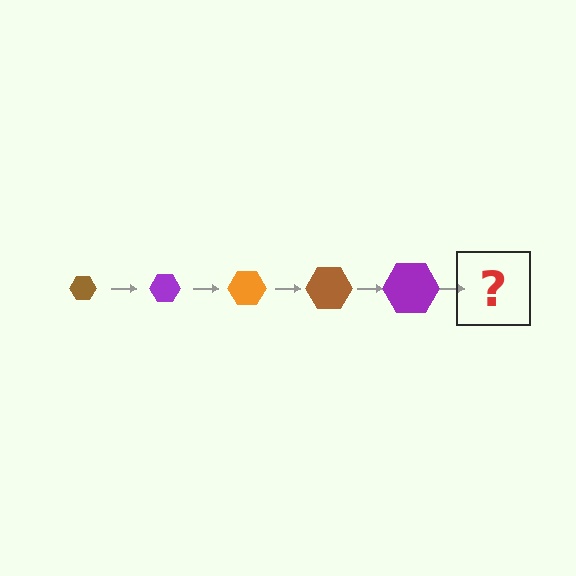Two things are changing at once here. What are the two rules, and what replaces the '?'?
The two rules are that the hexagon grows larger each step and the color cycles through brown, purple, and orange. The '?' should be an orange hexagon, larger than the previous one.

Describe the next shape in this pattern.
It should be an orange hexagon, larger than the previous one.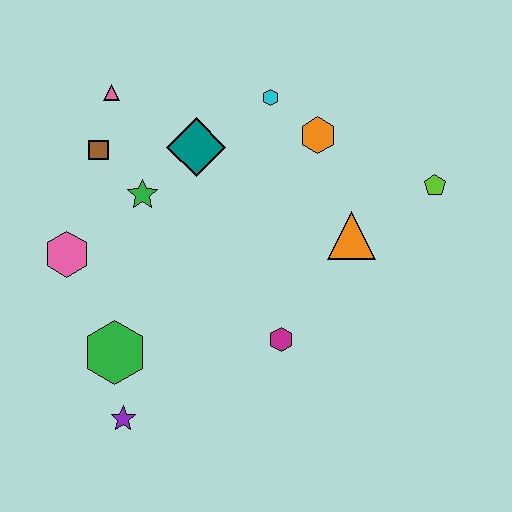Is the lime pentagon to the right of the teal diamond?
Yes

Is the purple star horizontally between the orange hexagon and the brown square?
Yes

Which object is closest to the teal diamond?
The green star is closest to the teal diamond.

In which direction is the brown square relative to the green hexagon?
The brown square is above the green hexagon.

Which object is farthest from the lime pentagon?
The purple star is farthest from the lime pentagon.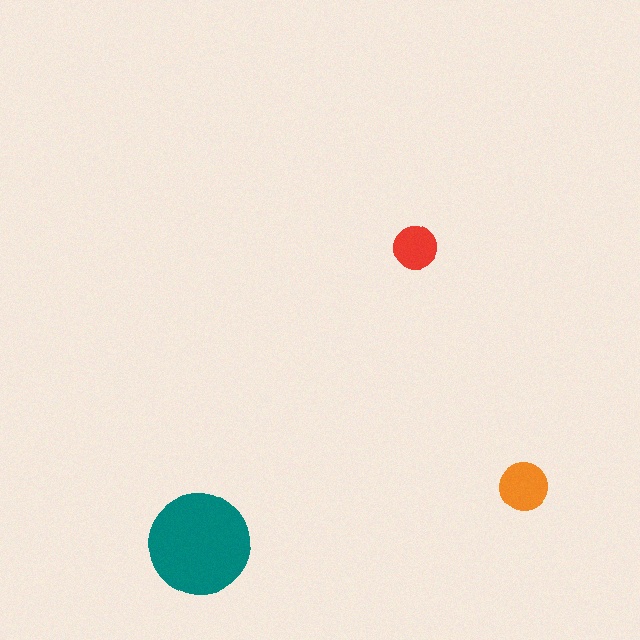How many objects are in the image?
There are 3 objects in the image.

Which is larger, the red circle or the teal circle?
The teal one.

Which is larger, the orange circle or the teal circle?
The teal one.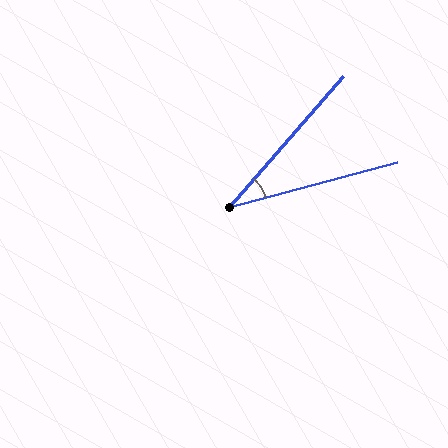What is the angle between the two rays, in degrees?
Approximately 34 degrees.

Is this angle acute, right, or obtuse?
It is acute.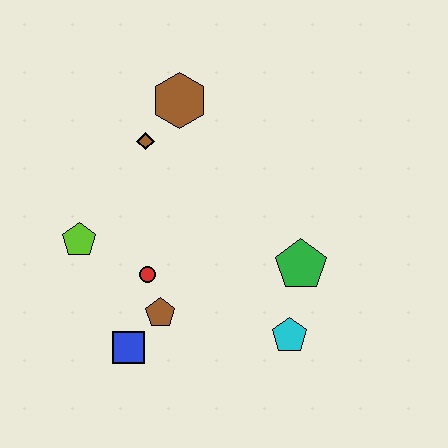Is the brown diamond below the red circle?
No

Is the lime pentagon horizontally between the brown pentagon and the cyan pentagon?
No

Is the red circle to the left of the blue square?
No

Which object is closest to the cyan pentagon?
The green pentagon is closest to the cyan pentagon.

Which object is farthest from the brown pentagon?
The brown hexagon is farthest from the brown pentagon.